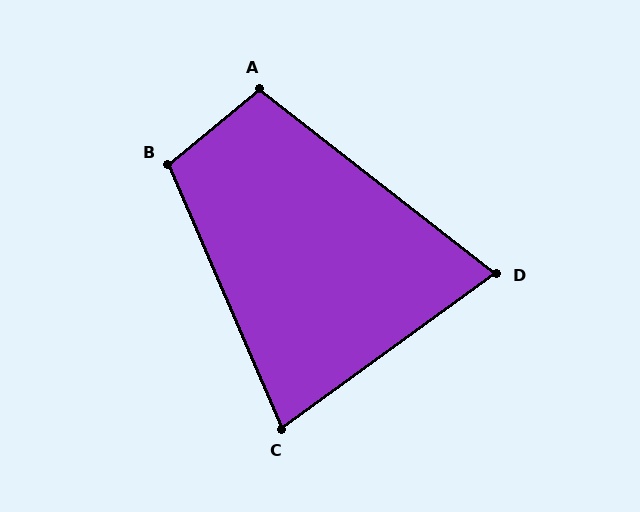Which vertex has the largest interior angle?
B, at approximately 106 degrees.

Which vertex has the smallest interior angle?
D, at approximately 74 degrees.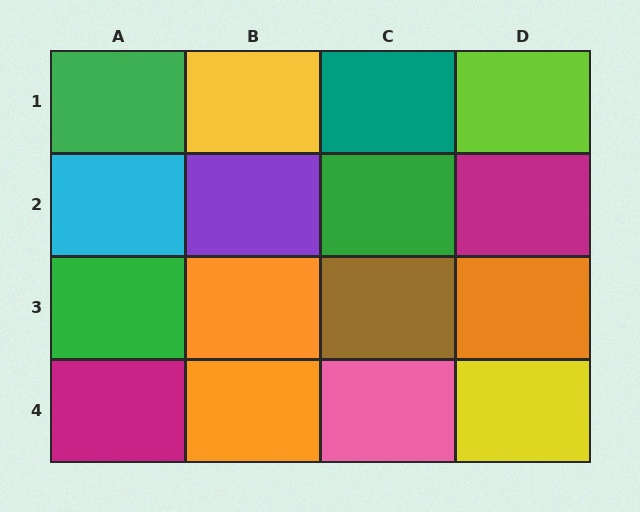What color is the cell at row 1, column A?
Green.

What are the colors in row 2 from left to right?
Cyan, purple, green, magenta.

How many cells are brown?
1 cell is brown.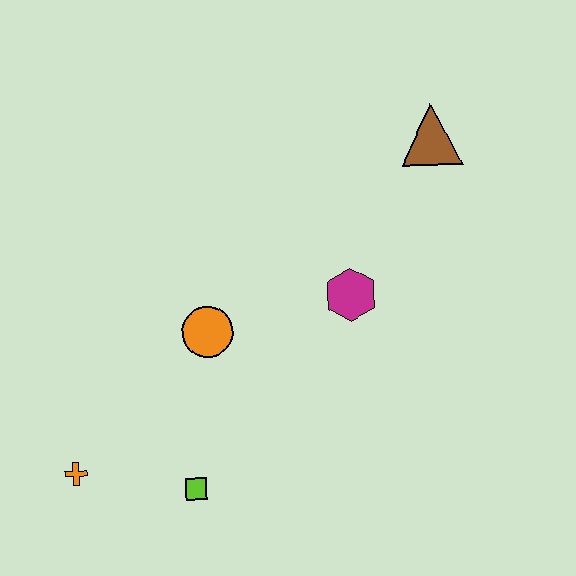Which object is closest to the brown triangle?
The magenta hexagon is closest to the brown triangle.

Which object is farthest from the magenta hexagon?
The orange cross is farthest from the magenta hexagon.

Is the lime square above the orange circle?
No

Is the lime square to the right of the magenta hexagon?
No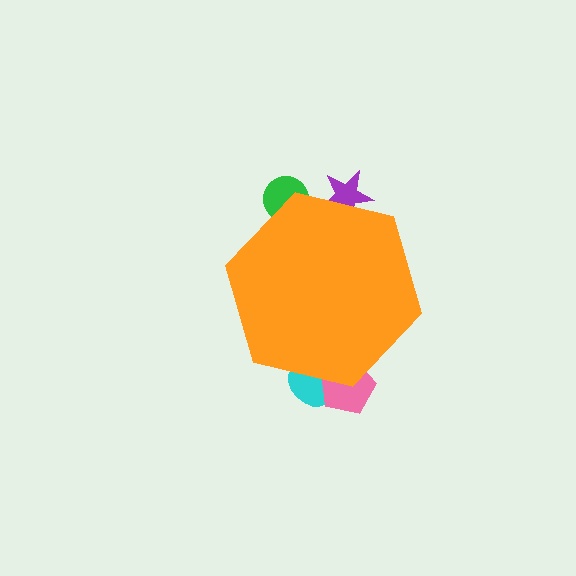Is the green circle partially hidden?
Yes, the green circle is partially hidden behind the orange hexagon.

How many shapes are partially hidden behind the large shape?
4 shapes are partially hidden.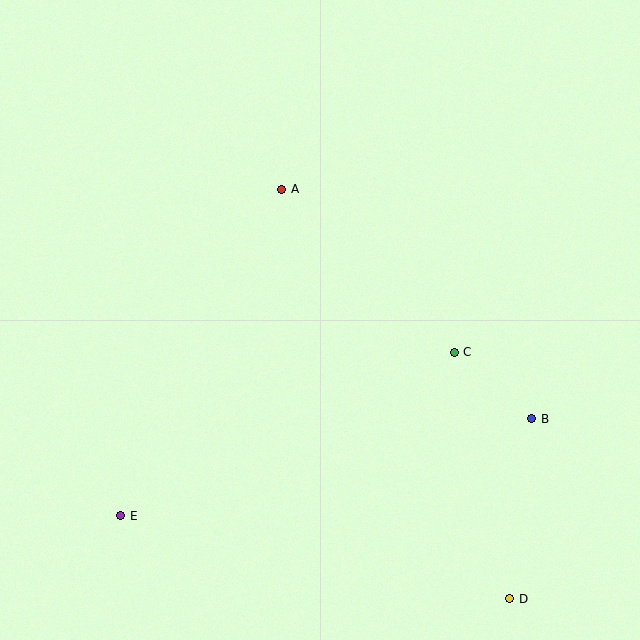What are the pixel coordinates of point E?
Point E is at (121, 516).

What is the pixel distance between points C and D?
The distance between C and D is 253 pixels.